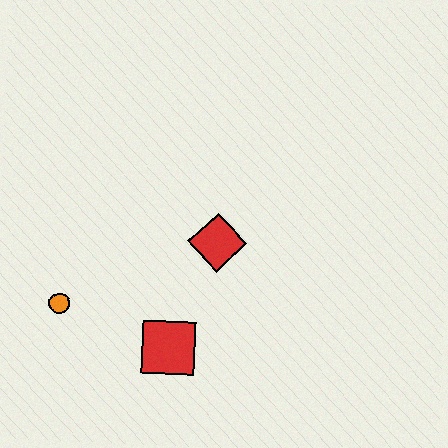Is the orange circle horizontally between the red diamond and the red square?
No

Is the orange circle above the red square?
Yes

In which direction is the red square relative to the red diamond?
The red square is below the red diamond.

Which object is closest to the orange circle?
The red square is closest to the orange circle.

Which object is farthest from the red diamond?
The orange circle is farthest from the red diamond.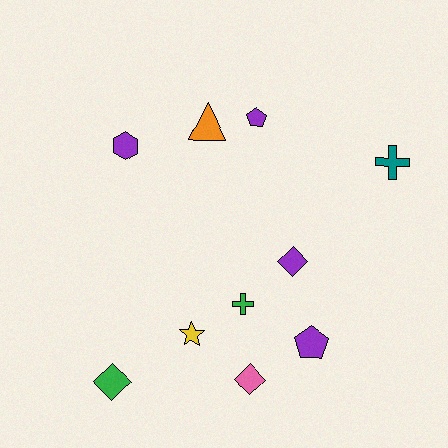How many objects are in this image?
There are 10 objects.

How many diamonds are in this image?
There are 3 diamonds.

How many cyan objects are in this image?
There are no cyan objects.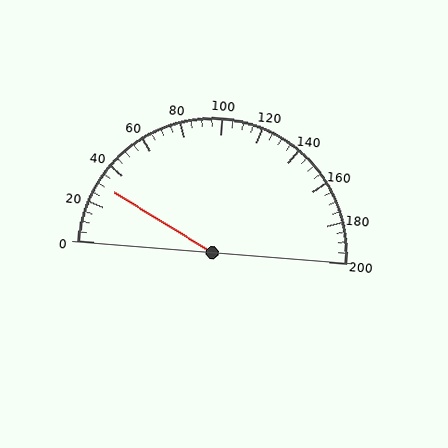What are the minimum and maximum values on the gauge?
The gauge ranges from 0 to 200.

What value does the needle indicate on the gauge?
The needle indicates approximately 30.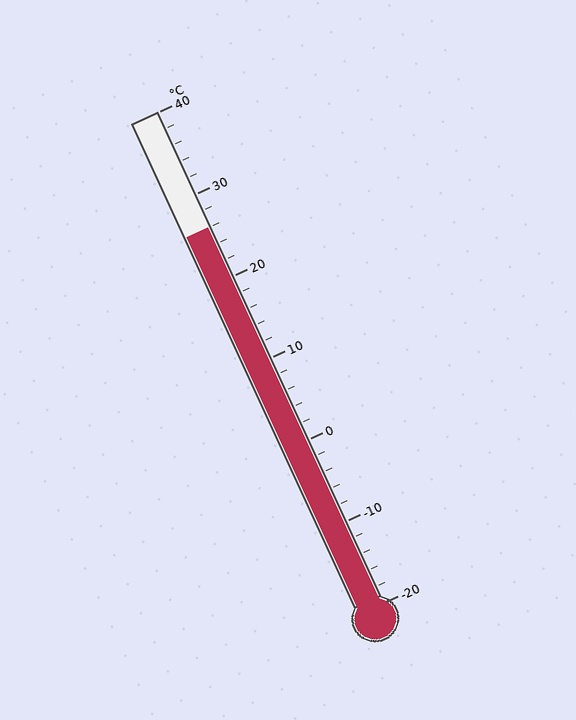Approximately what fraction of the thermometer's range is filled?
The thermometer is filled to approximately 75% of its range.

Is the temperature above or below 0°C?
The temperature is above 0°C.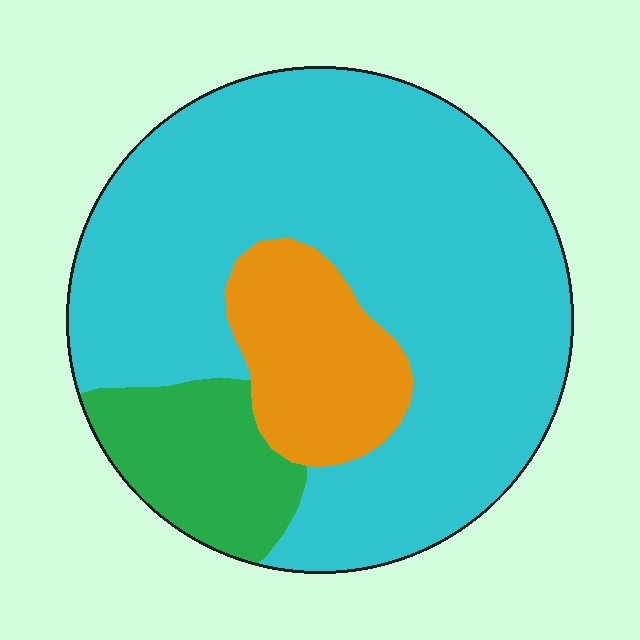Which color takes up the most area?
Cyan, at roughly 70%.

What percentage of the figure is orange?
Orange covers around 15% of the figure.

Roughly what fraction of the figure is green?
Green takes up less than a quarter of the figure.